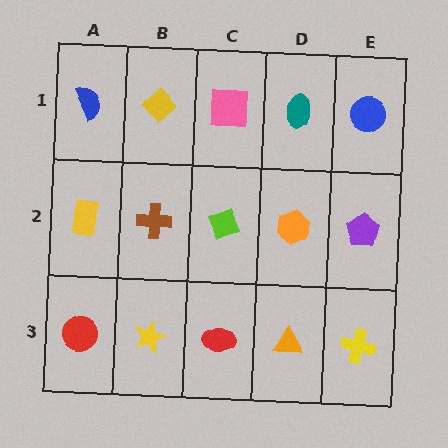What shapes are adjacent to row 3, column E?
A purple pentagon (row 2, column E), an orange triangle (row 3, column D).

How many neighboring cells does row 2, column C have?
4.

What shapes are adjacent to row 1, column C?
A lime diamond (row 2, column C), a yellow diamond (row 1, column B), a teal ellipse (row 1, column D).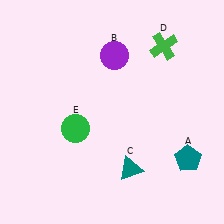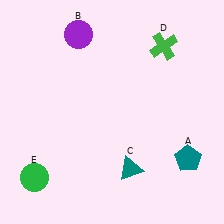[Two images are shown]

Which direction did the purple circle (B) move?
The purple circle (B) moved left.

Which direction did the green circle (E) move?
The green circle (E) moved down.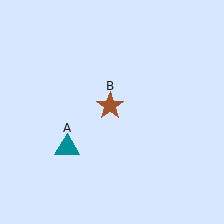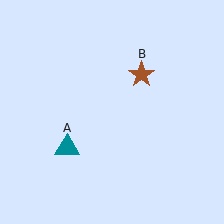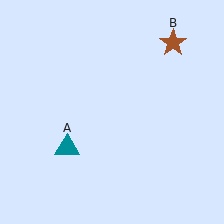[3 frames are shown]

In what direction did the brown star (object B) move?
The brown star (object B) moved up and to the right.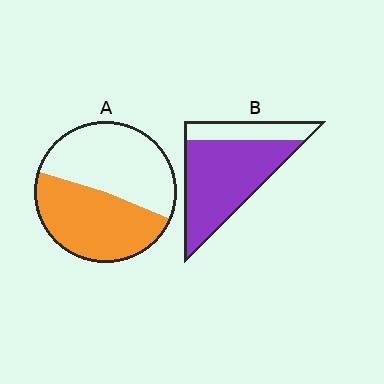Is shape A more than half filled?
Roughly half.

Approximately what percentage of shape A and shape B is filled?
A is approximately 50% and B is approximately 75%.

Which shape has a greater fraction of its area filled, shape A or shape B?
Shape B.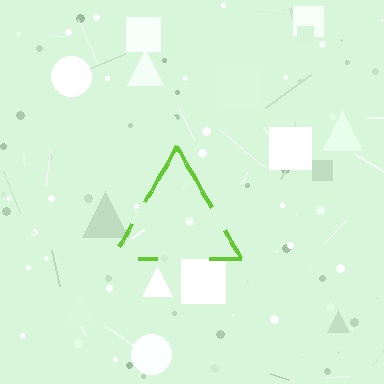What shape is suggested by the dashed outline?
The dashed outline suggests a triangle.